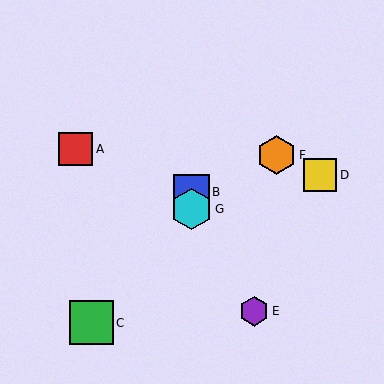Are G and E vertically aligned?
No, G is at x≈191 and E is at x≈254.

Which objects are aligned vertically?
Objects B, G are aligned vertically.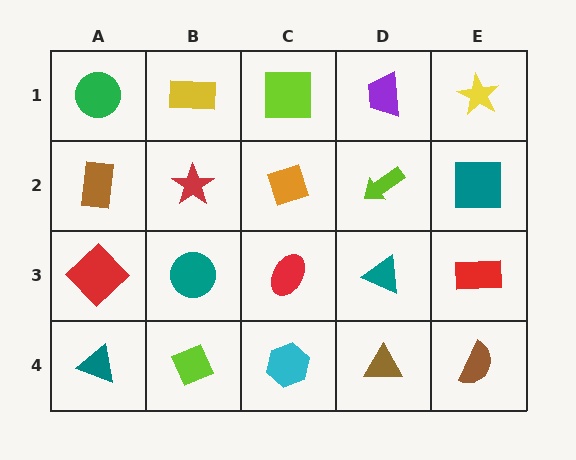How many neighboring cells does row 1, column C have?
3.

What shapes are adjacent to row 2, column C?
A lime square (row 1, column C), a red ellipse (row 3, column C), a red star (row 2, column B), a lime arrow (row 2, column D).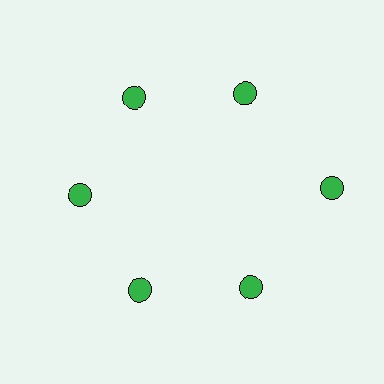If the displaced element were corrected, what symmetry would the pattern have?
It would have 6-fold rotational symmetry — the pattern would map onto itself every 60 degrees.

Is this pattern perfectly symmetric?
No. The 6 green circles are arranged in a ring, but one element near the 3 o'clock position is pushed outward from the center, breaking the 6-fold rotational symmetry.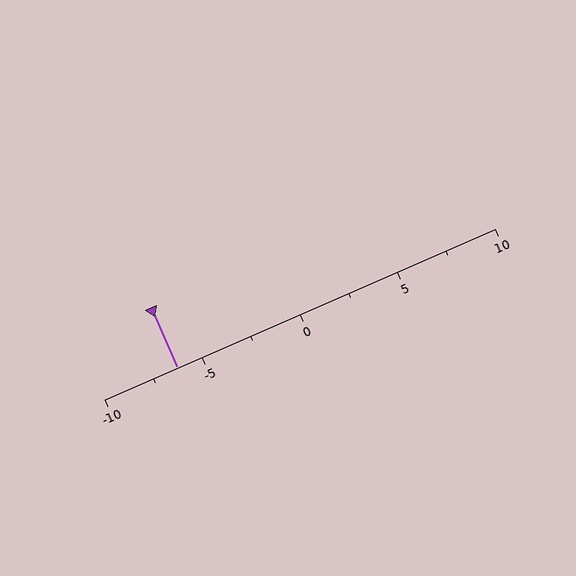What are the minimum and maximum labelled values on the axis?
The axis runs from -10 to 10.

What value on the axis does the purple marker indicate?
The marker indicates approximately -6.2.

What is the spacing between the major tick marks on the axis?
The major ticks are spaced 5 apart.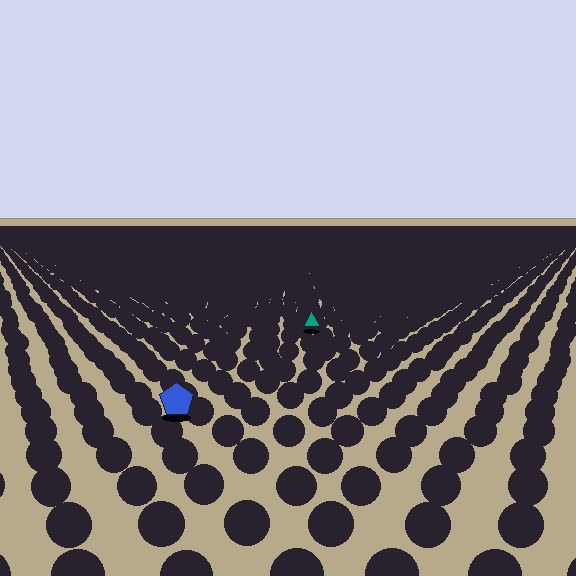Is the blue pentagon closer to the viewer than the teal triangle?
Yes. The blue pentagon is closer — you can tell from the texture gradient: the ground texture is coarser near it.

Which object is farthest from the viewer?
The teal triangle is farthest from the viewer. It appears smaller and the ground texture around it is denser.